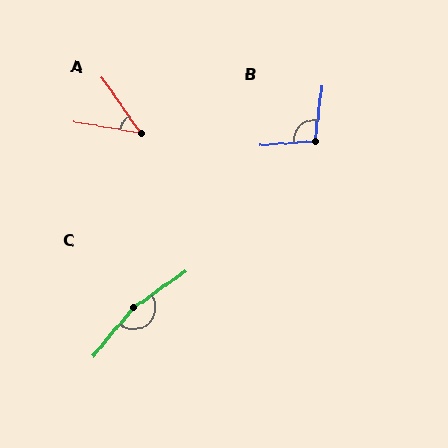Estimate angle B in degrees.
Approximately 101 degrees.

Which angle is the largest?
C, at approximately 164 degrees.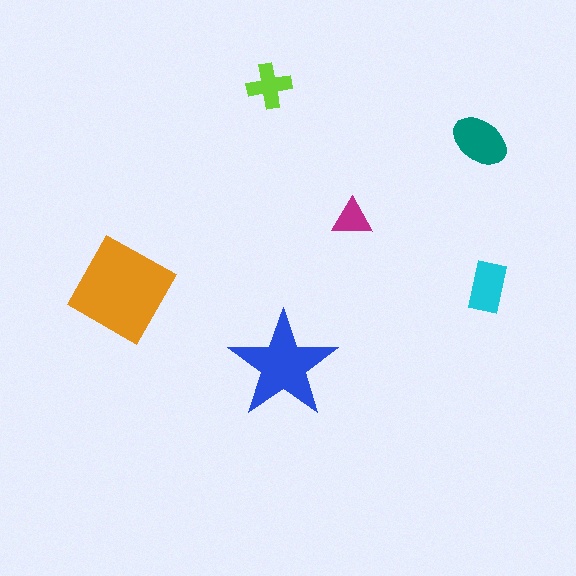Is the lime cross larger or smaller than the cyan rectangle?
Smaller.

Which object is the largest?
The orange square.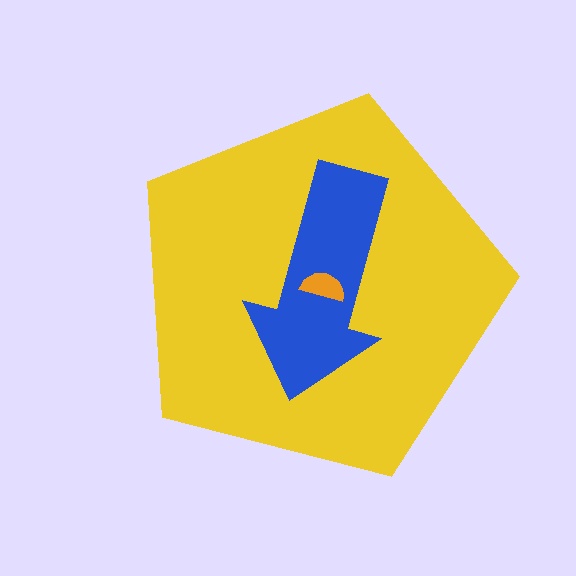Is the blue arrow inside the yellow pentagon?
Yes.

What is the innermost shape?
The orange semicircle.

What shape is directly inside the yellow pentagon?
The blue arrow.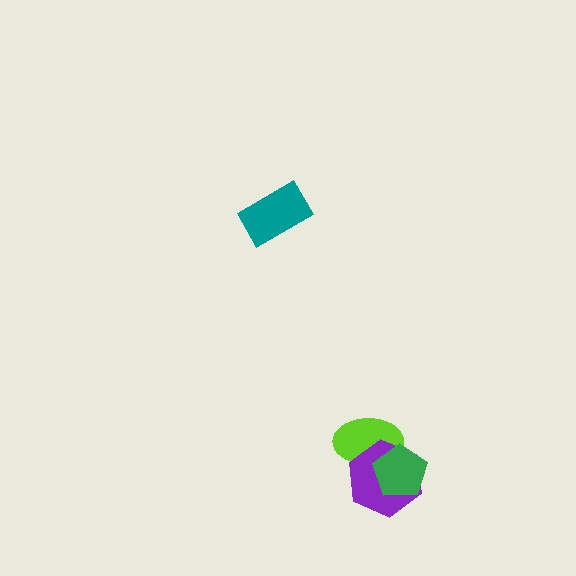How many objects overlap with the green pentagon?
2 objects overlap with the green pentagon.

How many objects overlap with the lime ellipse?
2 objects overlap with the lime ellipse.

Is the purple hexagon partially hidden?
Yes, it is partially covered by another shape.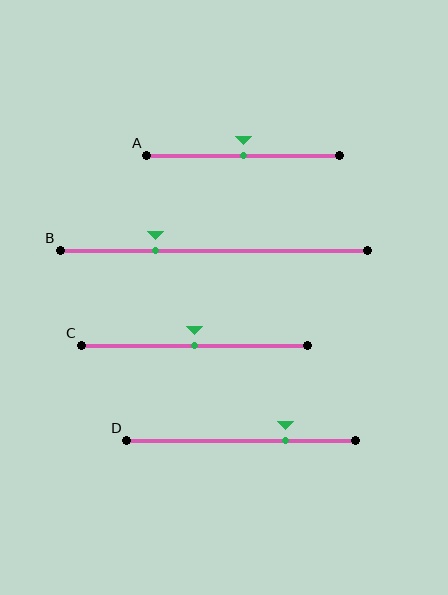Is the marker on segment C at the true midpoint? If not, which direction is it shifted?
Yes, the marker on segment C is at the true midpoint.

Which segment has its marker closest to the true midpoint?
Segment A has its marker closest to the true midpoint.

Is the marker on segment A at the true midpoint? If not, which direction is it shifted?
Yes, the marker on segment A is at the true midpoint.